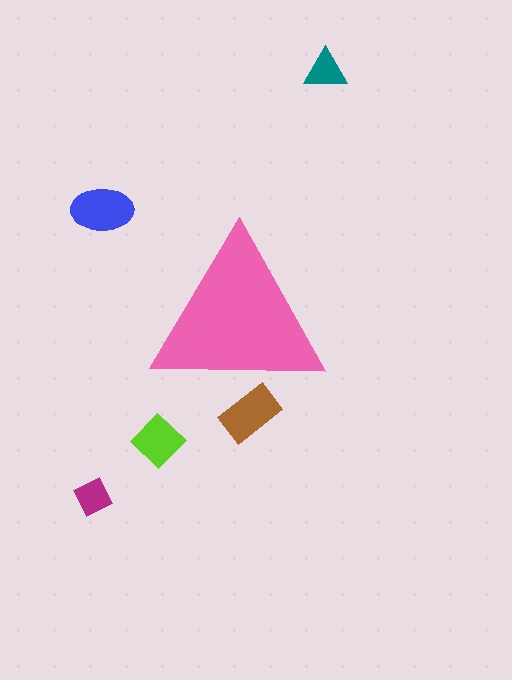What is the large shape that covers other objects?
A pink triangle.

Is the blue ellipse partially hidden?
No, the blue ellipse is fully visible.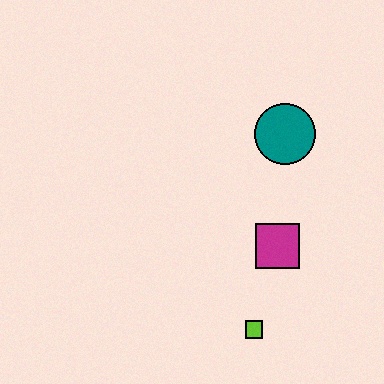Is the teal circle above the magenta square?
Yes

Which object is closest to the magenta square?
The lime square is closest to the magenta square.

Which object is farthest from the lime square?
The teal circle is farthest from the lime square.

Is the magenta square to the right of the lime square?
Yes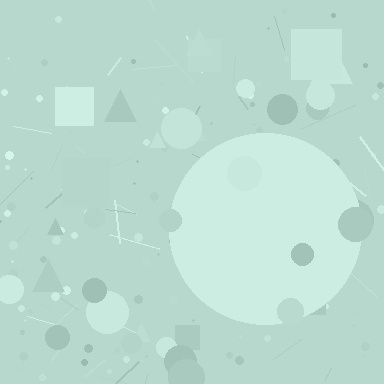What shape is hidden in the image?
A circle is hidden in the image.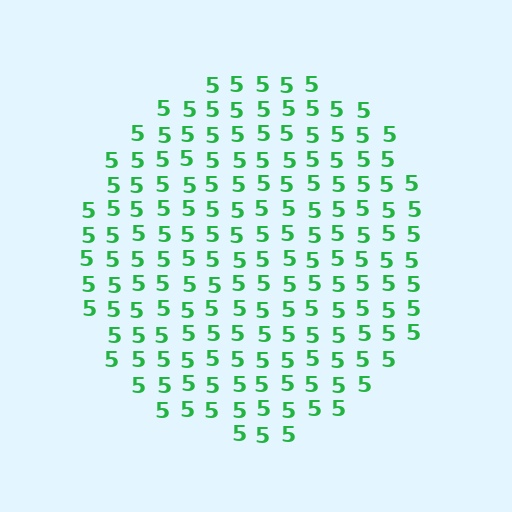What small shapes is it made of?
It is made of small digit 5's.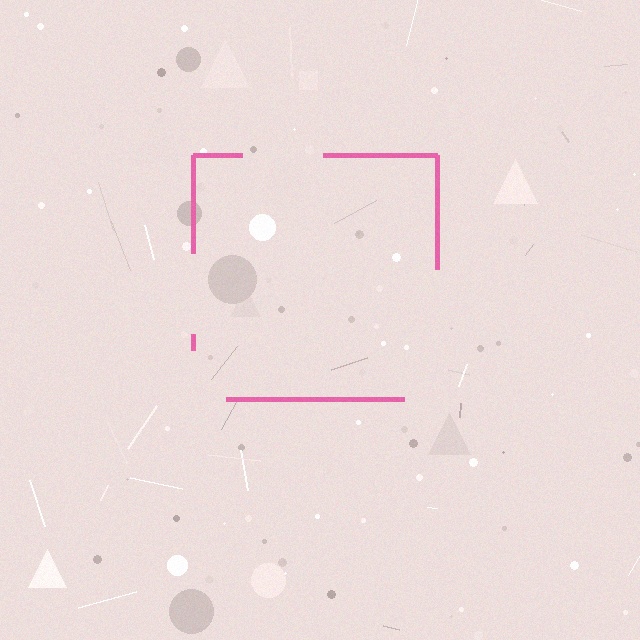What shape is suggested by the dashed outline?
The dashed outline suggests a square.